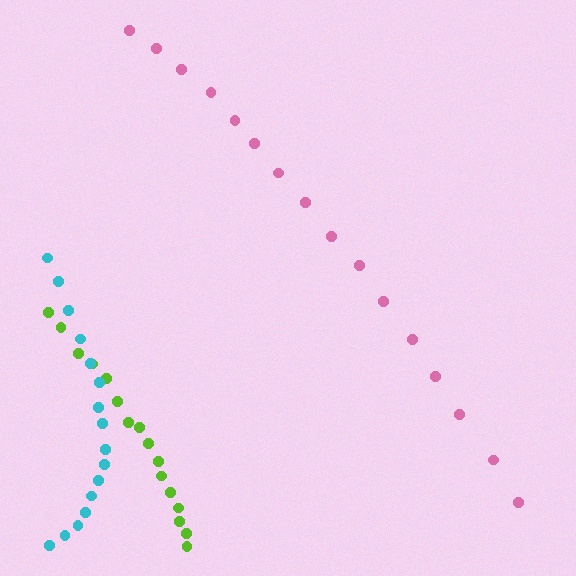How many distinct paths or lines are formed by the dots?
There are 3 distinct paths.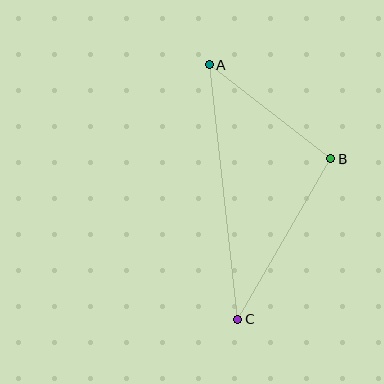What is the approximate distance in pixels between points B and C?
The distance between B and C is approximately 186 pixels.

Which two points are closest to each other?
Points A and B are closest to each other.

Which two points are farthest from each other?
Points A and C are farthest from each other.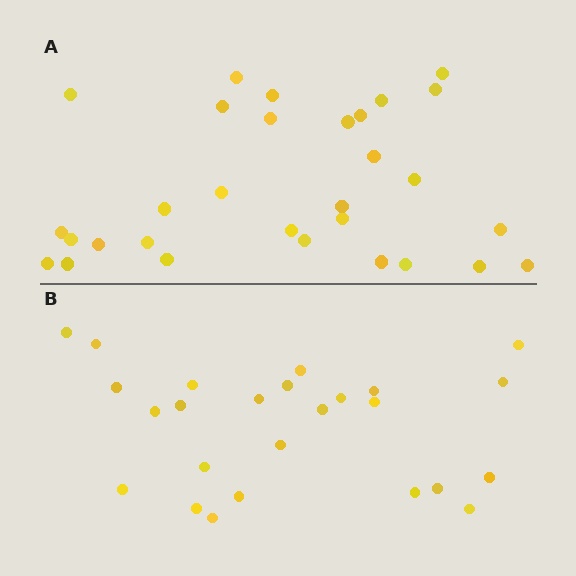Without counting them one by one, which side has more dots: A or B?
Region A (the top region) has more dots.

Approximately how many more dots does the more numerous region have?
Region A has about 5 more dots than region B.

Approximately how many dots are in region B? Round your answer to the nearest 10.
About 20 dots. (The exact count is 25, which rounds to 20.)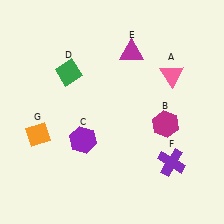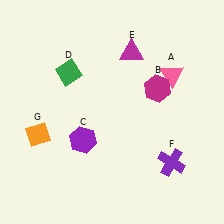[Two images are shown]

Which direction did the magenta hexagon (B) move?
The magenta hexagon (B) moved up.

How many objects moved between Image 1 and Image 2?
1 object moved between the two images.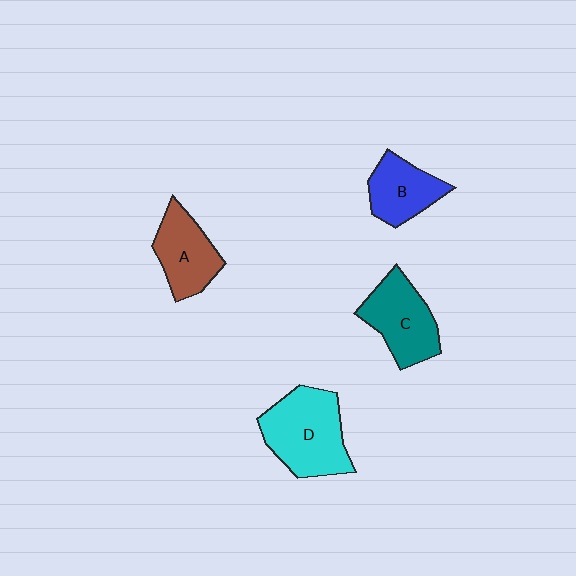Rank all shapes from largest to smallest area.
From largest to smallest: D (cyan), C (teal), A (brown), B (blue).